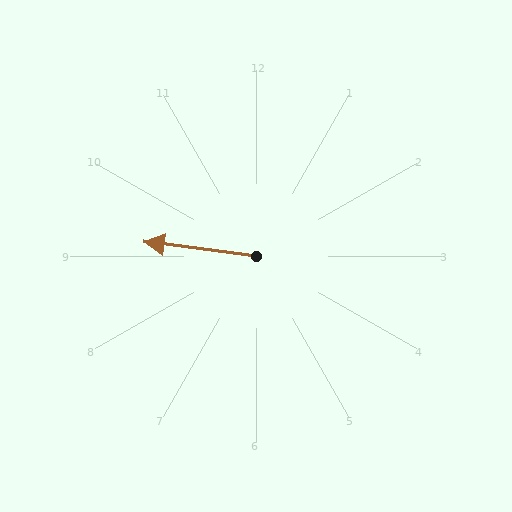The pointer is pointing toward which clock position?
Roughly 9 o'clock.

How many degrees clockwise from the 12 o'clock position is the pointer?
Approximately 277 degrees.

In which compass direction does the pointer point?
West.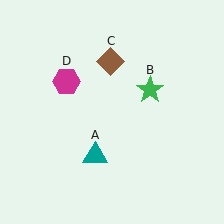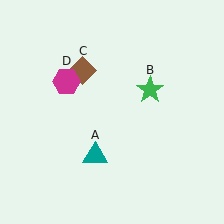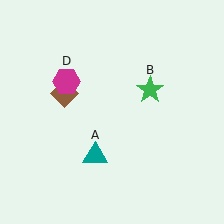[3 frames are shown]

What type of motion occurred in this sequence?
The brown diamond (object C) rotated counterclockwise around the center of the scene.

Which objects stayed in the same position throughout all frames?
Teal triangle (object A) and green star (object B) and magenta hexagon (object D) remained stationary.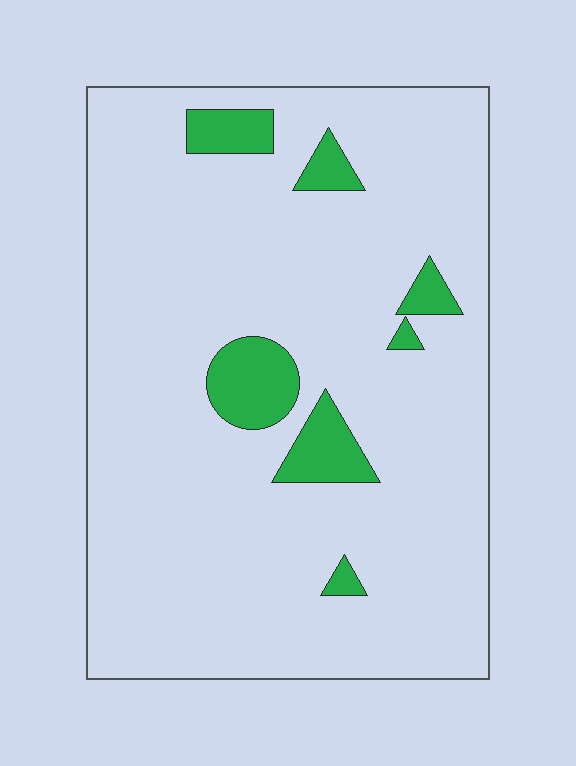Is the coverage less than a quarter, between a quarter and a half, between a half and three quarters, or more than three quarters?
Less than a quarter.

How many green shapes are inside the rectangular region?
7.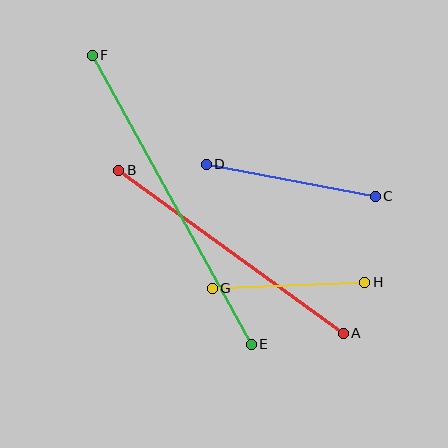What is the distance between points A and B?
The distance is approximately 278 pixels.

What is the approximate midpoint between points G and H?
The midpoint is at approximately (289, 285) pixels.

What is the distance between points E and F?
The distance is approximately 330 pixels.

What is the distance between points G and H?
The distance is approximately 153 pixels.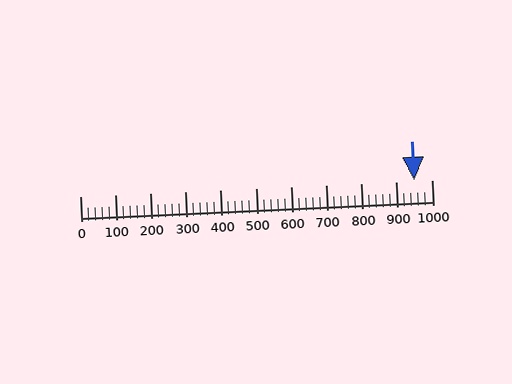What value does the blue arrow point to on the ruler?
The blue arrow points to approximately 951.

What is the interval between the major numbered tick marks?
The major tick marks are spaced 100 units apart.